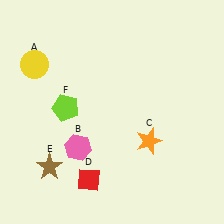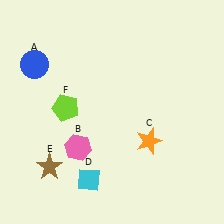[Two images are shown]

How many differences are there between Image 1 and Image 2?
There are 2 differences between the two images.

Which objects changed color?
A changed from yellow to blue. D changed from red to cyan.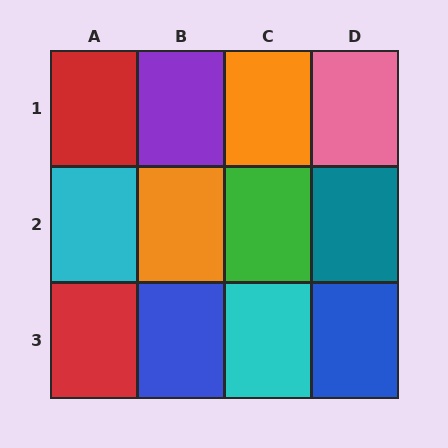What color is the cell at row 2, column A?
Cyan.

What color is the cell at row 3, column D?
Blue.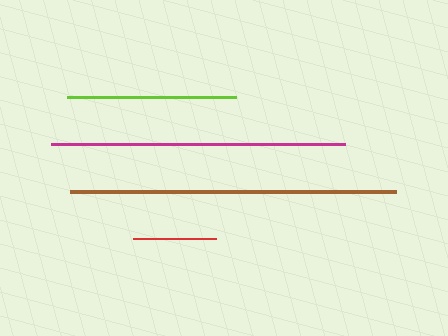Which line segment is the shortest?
The red line is the shortest at approximately 83 pixels.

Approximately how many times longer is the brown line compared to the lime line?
The brown line is approximately 1.9 times the length of the lime line.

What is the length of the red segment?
The red segment is approximately 83 pixels long.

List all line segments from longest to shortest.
From longest to shortest: brown, magenta, lime, red.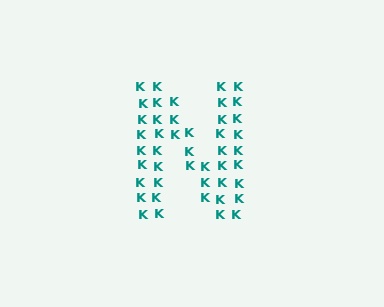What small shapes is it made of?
It is made of small letter K's.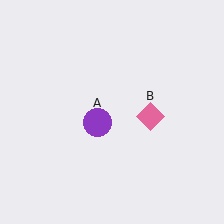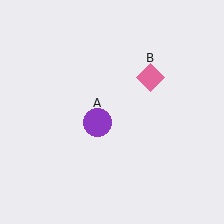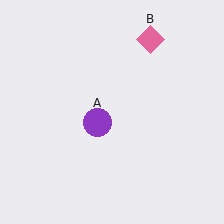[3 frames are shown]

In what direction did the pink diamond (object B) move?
The pink diamond (object B) moved up.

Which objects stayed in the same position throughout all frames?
Purple circle (object A) remained stationary.